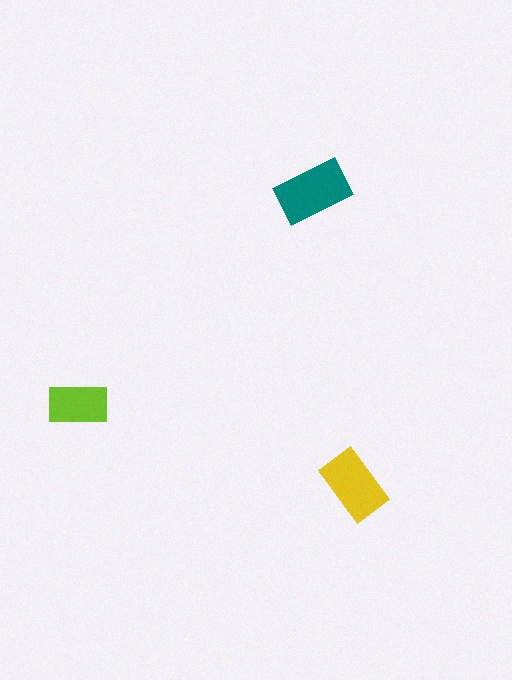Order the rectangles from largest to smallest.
the teal one, the yellow one, the lime one.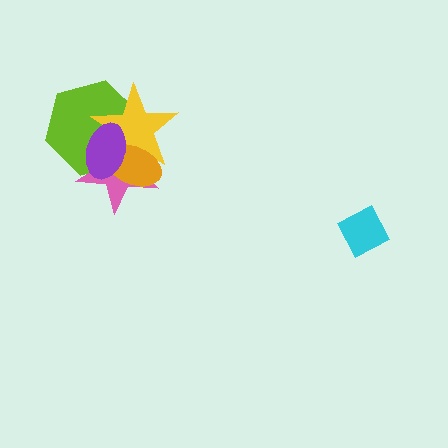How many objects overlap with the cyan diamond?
0 objects overlap with the cyan diamond.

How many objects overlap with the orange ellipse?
4 objects overlap with the orange ellipse.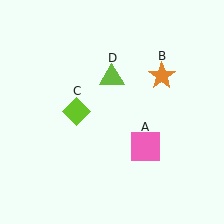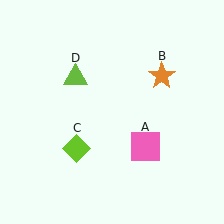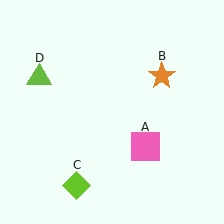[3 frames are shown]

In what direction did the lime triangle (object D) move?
The lime triangle (object D) moved left.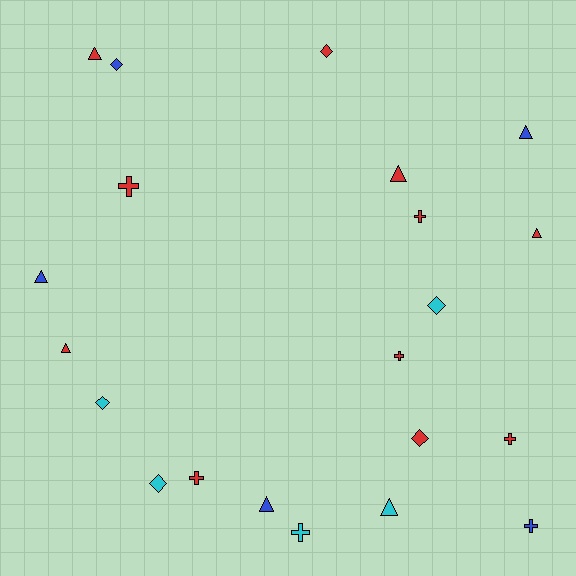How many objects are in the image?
There are 21 objects.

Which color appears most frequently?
Red, with 11 objects.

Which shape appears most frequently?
Triangle, with 8 objects.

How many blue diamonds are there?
There is 1 blue diamond.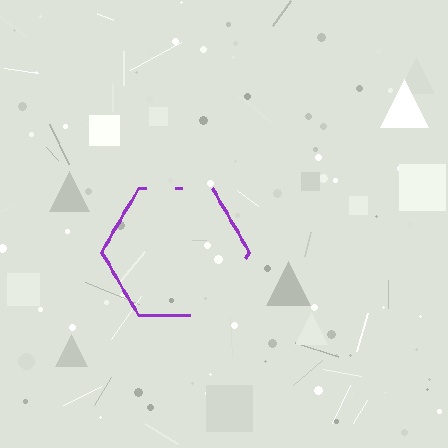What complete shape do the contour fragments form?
The contour fragments form a hexagon.